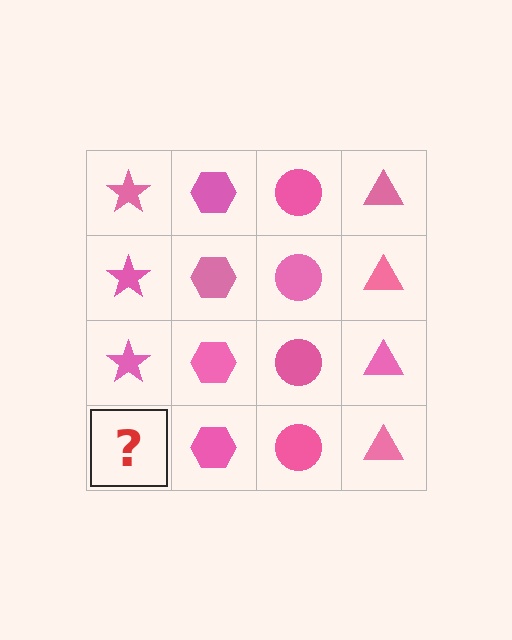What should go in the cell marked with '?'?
The missing cell should contain a pink star.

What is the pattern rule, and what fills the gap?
The rule is that each column has a consistent shape. The gap should be filled with a pink star.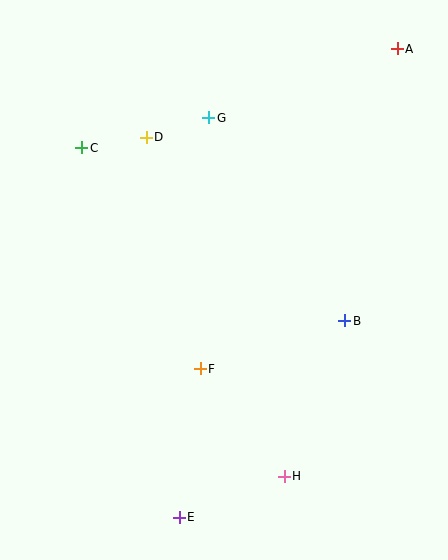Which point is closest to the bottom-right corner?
Point H is closest to the bottom-right corner.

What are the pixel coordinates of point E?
Point E is at (179, 517).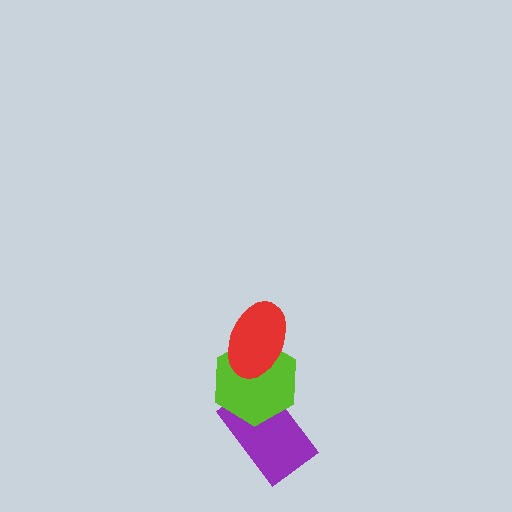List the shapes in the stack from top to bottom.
From top to bottom: the red ellipse, the lime hexagon, the purple rectangle.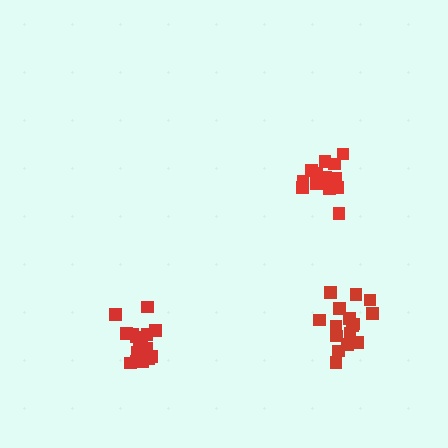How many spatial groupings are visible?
There are 3 spatial groupings.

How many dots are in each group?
Group 1: 18 dots, Group 2: 17 dots, Group 3: 16 dots (51 total).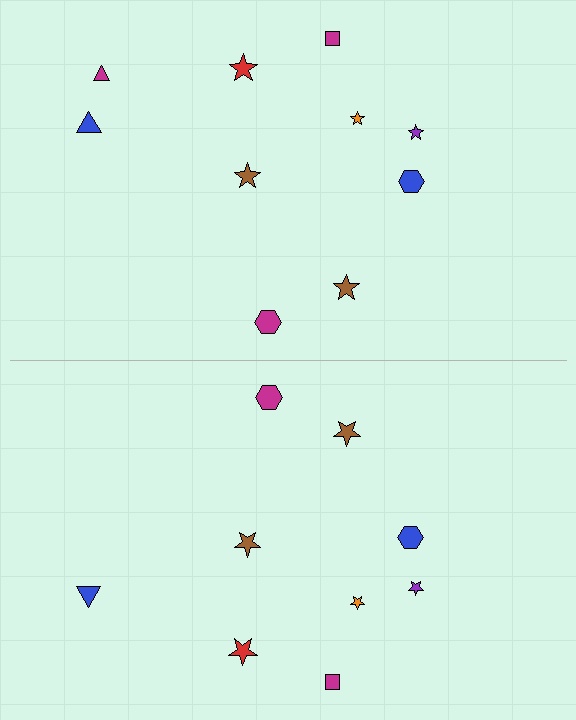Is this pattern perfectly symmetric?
No, the pattern is not perfectly symmetric. A magenta triangle is missing from the bottom side.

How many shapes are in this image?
There are 19 shapes in this image.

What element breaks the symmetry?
A magenta triangle is missing from the bottom side.